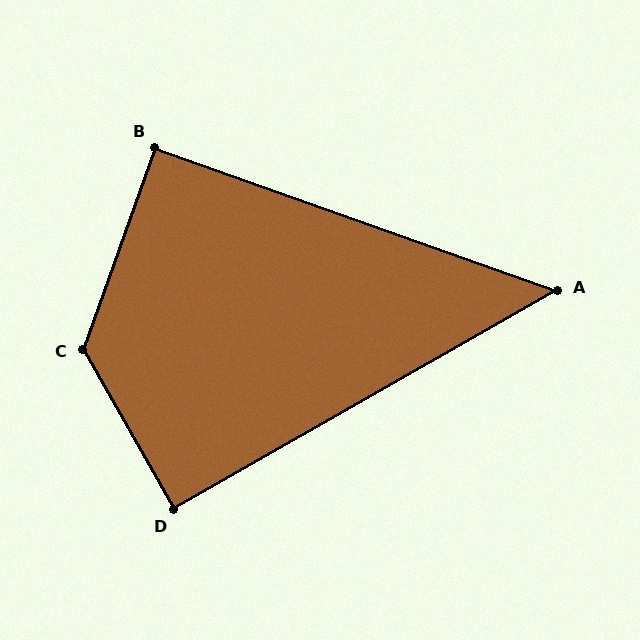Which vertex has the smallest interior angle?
A, at approximately 49 degrees.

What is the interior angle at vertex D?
Approximately 90 degrees (approximately right).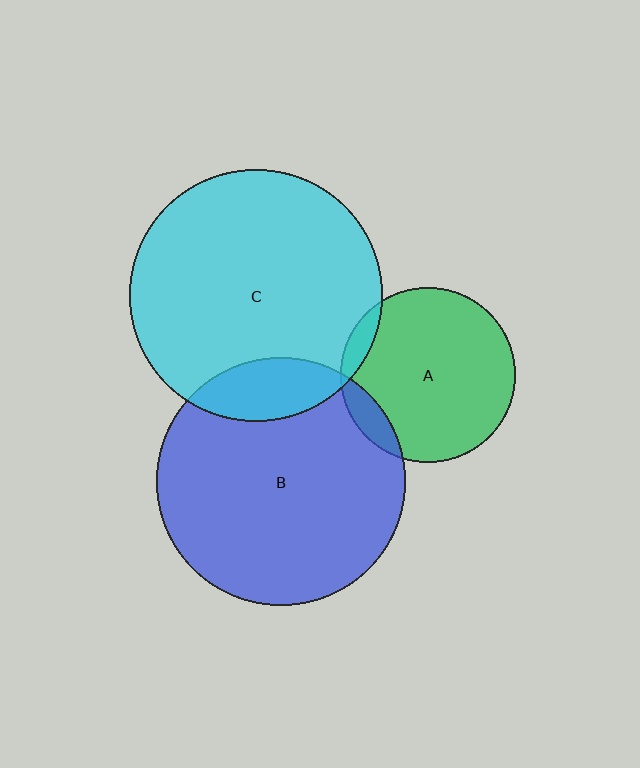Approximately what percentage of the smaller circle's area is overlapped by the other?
Approximately 5%.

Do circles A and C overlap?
Yes.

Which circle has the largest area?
Circle C (cyan).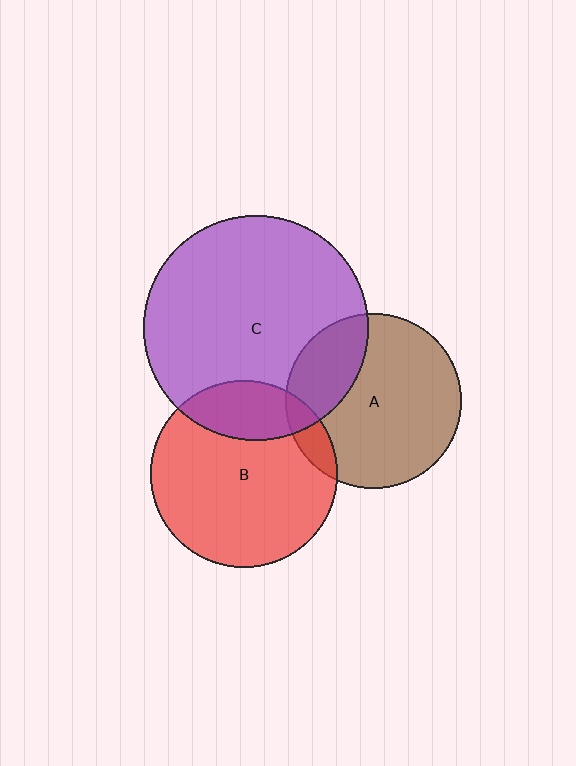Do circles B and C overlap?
Yes.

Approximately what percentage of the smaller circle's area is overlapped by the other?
Approximately 20%.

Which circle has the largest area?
Circle C (purple).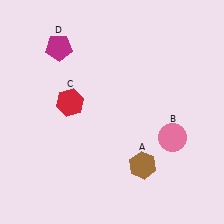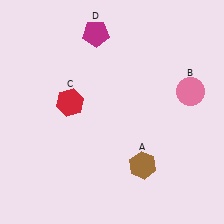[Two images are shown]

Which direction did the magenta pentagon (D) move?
The magenta pentagon (D) moved right.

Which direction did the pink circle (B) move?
The pink circle (B) moved up.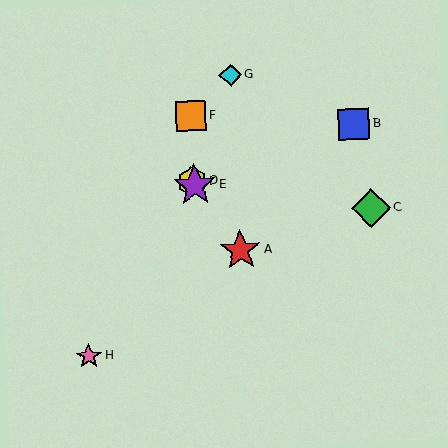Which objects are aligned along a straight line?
Objects A, D, E are aligned along a straight line.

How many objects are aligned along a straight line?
3 objects (A, D, E) are aligned along a straight line.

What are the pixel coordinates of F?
Object F is at (191, 116).